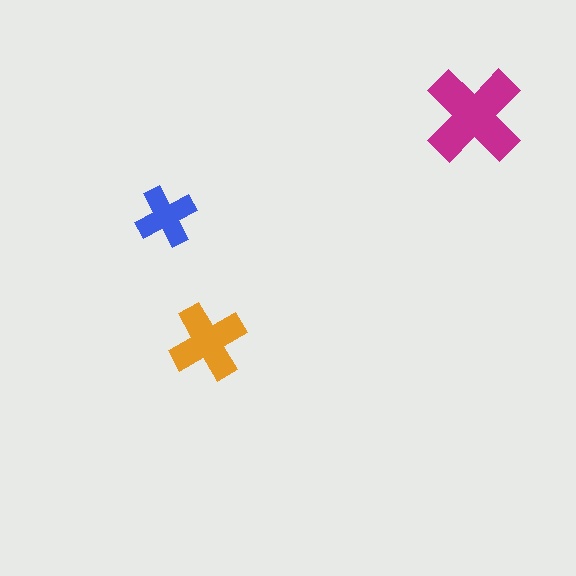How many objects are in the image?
There are 3 objects in the image.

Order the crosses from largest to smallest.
the magenta one, the orange one, the blue one.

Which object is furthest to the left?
The blue cross is leftmost.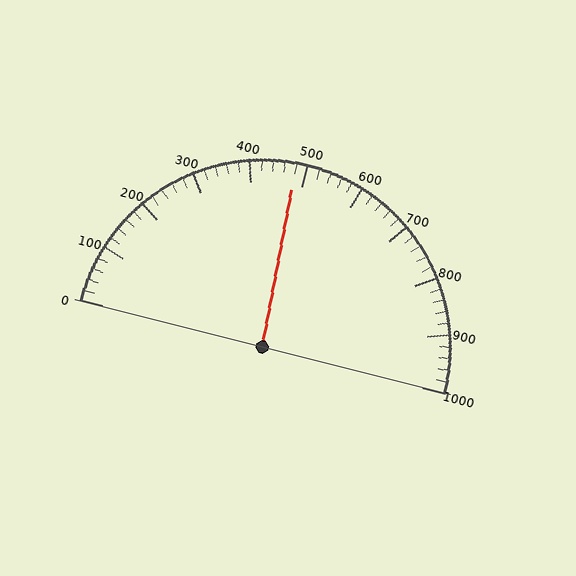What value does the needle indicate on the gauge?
The needle indicates approximately 480.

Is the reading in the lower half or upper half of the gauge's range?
The reading is in the lower half of the range (0 to 1000).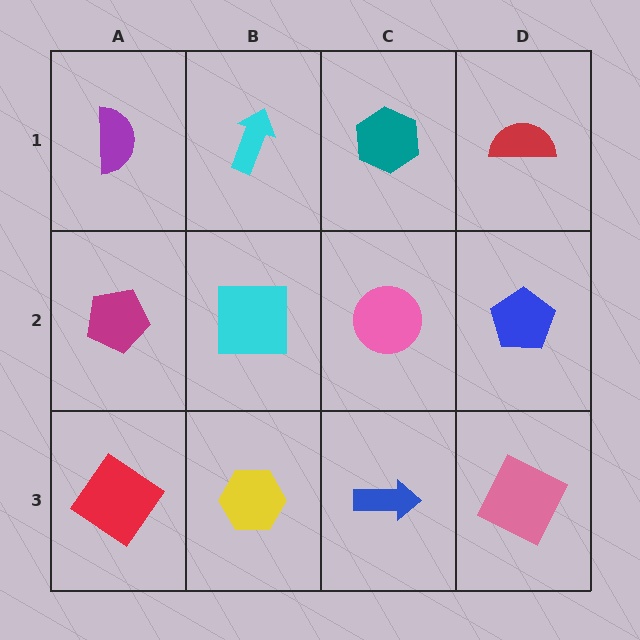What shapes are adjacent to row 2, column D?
A red semicircle (row 1, column D), a pink square (row 3, column D), a pink circle (row 2, column C).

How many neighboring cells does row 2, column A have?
3.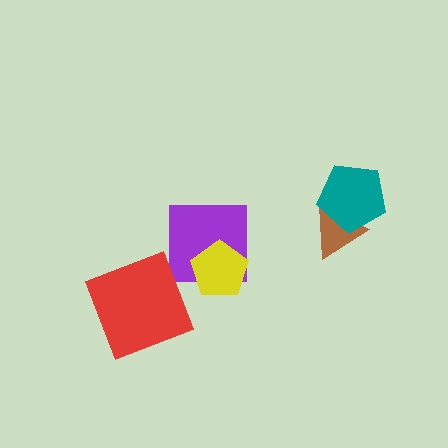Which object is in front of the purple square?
The yellow pentagon is in front of the purple square.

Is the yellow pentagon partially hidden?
No, no other shape covers it.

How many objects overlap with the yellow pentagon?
1 object overlaps with the yellow pentagon.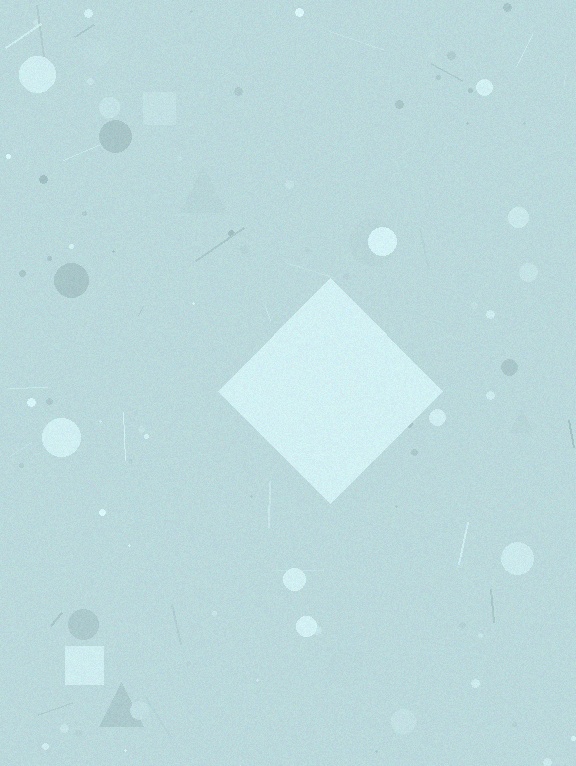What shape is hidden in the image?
A diamond is hidden in the image.